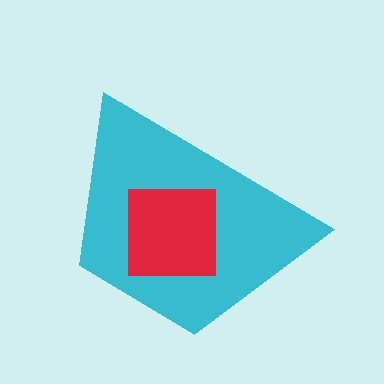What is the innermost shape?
The red square.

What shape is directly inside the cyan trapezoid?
The red square.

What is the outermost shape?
The cyan trapezoid.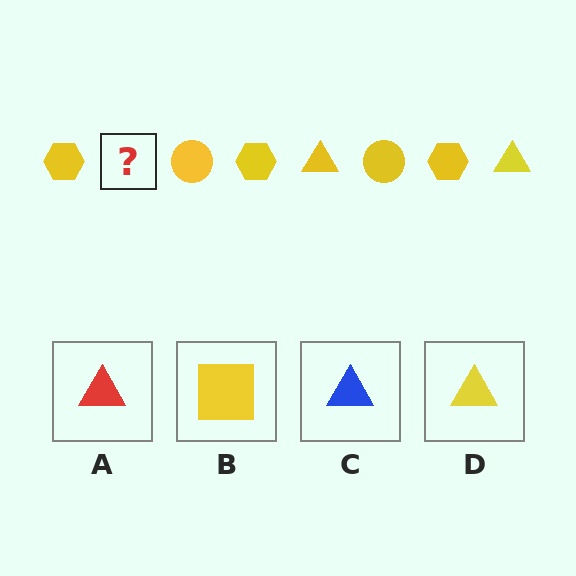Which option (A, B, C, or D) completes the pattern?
D.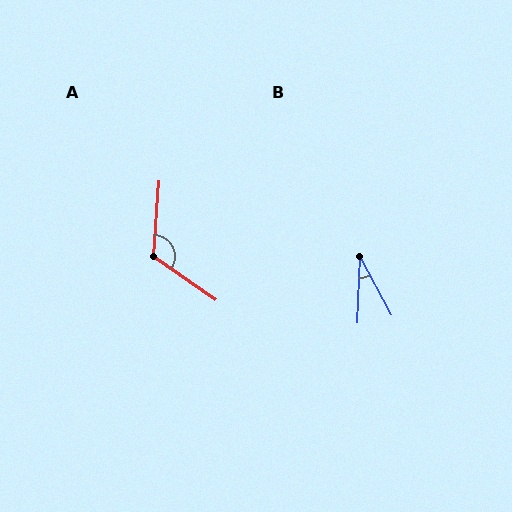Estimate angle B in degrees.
Approximately 31 degrees.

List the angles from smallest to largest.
B (31°), A (120°).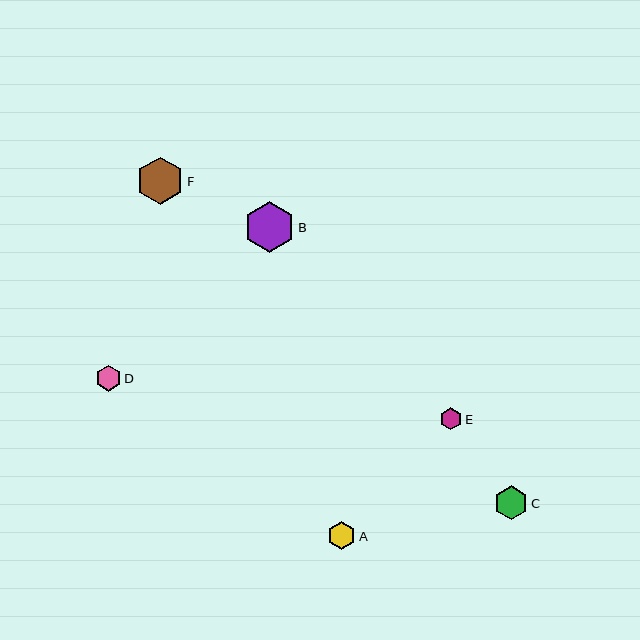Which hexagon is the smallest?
Hexagon E is the smallest with a size of approximately 22 pixels.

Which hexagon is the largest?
Hexagon B is the largest with a size of approximately 51 pixels.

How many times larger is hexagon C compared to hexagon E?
Hexagon C is approximately 1.6 times the size of hexagon E.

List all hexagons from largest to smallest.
From largest to smallest: B, F, C, A, D, E.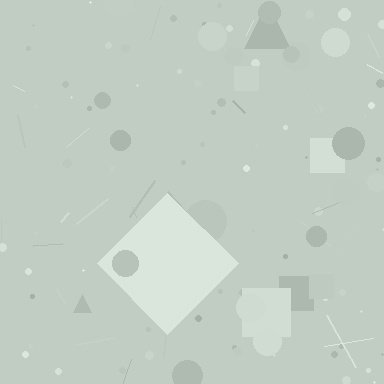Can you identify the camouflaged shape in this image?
The camouflaged shape is a diamond.